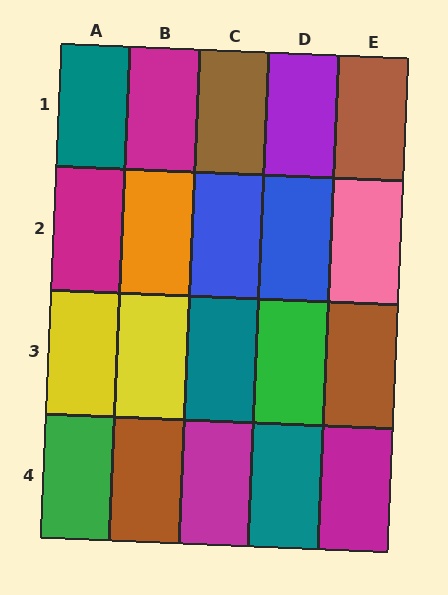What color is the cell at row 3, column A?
Yellow.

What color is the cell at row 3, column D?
Green.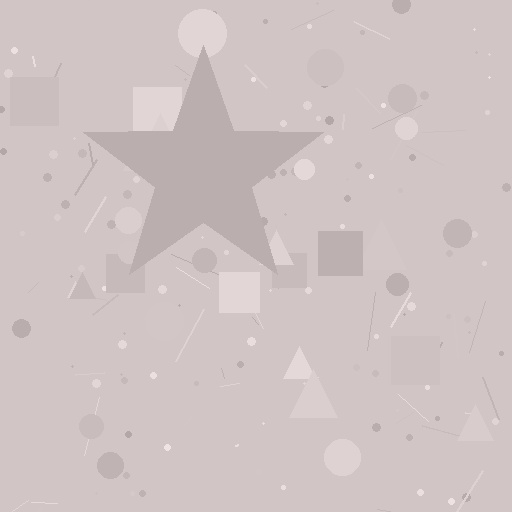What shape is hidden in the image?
A star is hidden in the image.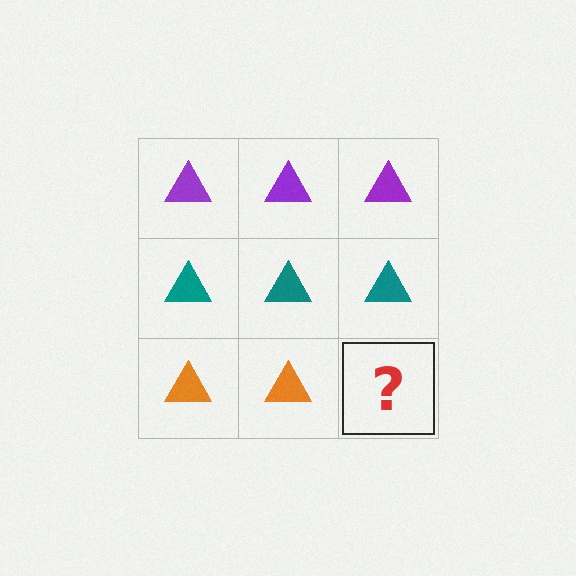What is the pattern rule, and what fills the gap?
The rule is that each row has a consistent color. The gap should be filled with an orange triangle.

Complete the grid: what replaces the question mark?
The question mark should be replaced with an orange triangle.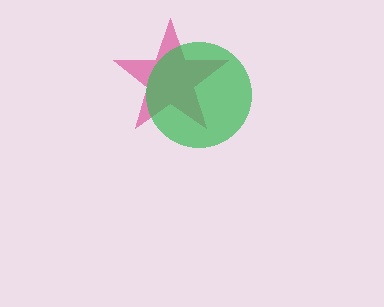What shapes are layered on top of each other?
The layered shapes are: a magenta star, a green circle.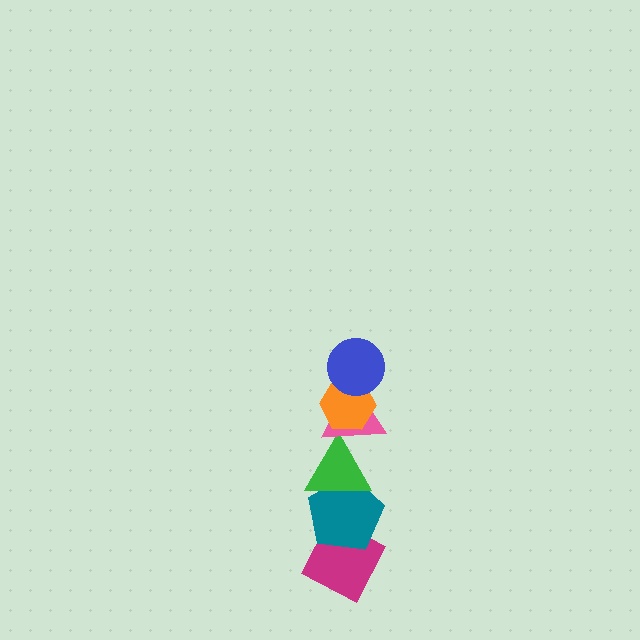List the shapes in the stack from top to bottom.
From top to bottom: the blue circle, the orange hexagon, the pink triangle, the green triangle, the teal pentagon, the magenta diamond.